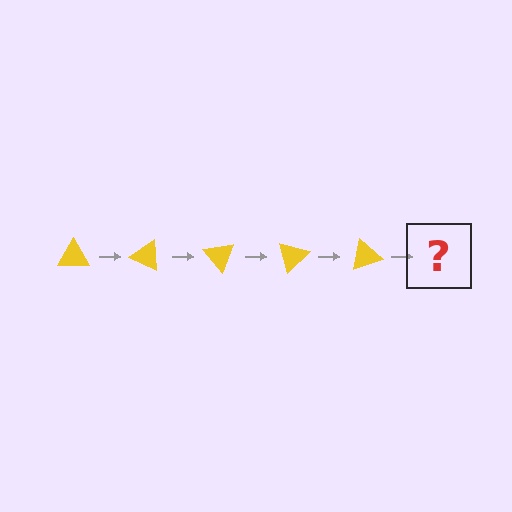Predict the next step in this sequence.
The next step is a yellow triangle rotated 125 degrees.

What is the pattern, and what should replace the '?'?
The pattern is that the triangle rotates 25 degrees each step. The '?' should be a yellow triangle rotated 125 degrees.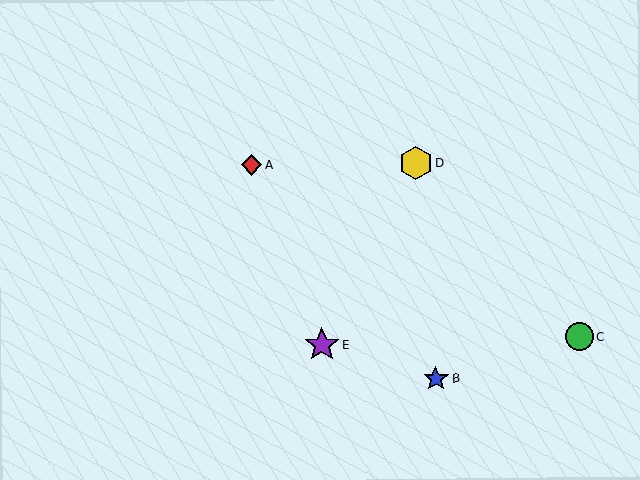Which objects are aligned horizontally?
Objects A, D are aligned horizontally.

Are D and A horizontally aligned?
Yes, both are at y≈163.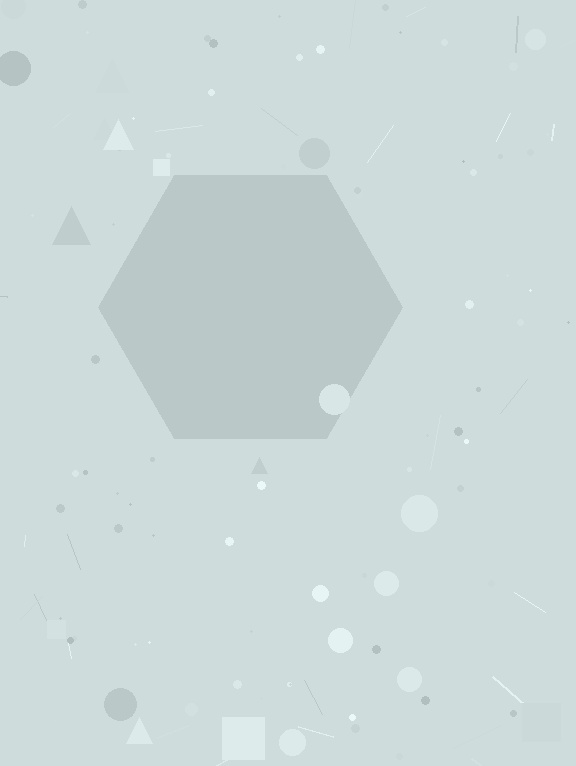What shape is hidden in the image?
A hexagon is hidden in the image.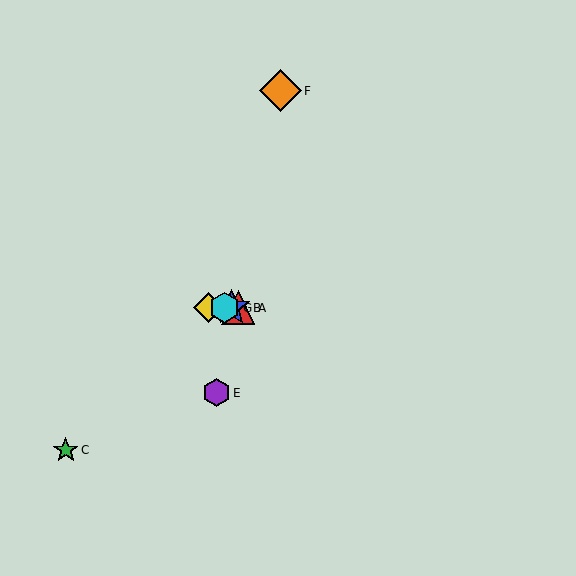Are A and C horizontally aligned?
No, A is at y≈308 and C is at y≈450.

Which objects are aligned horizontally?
Objects A, B, D, G are aligned horizontally.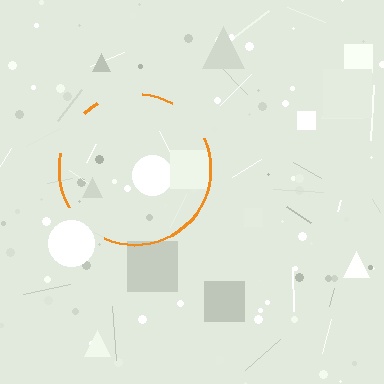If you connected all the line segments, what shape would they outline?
They would outline a circle.